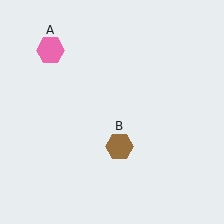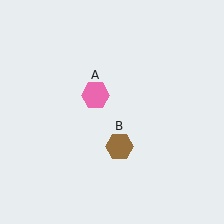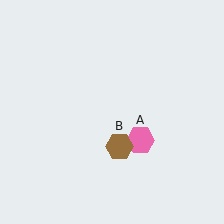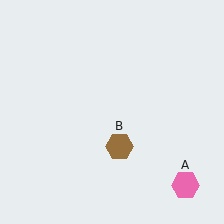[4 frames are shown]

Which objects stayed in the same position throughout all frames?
Brown hexagon (object B) remained stationary.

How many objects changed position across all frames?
1 object changed position: pink hexagon (object A).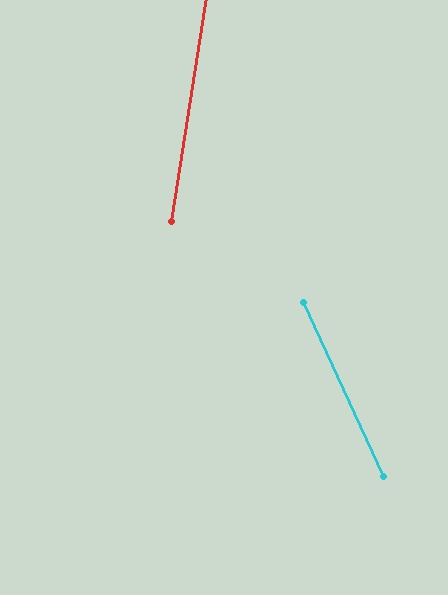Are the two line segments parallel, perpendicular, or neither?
Neither parallel nor perpendicular — they differ by about 33°.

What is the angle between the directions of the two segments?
Approximately 33 degrees.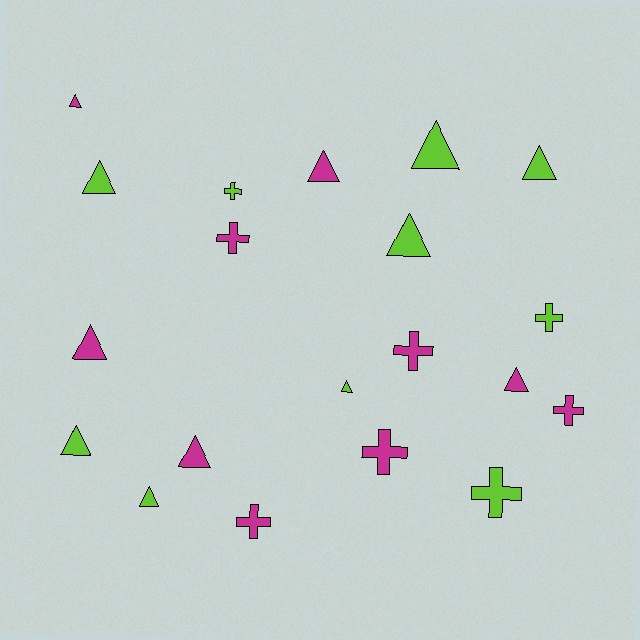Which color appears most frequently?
Magenta, with 10 objects.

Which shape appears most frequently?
Triangle, with 12 objects.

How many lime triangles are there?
There are 7 lime triangles.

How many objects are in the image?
There are 20 objects.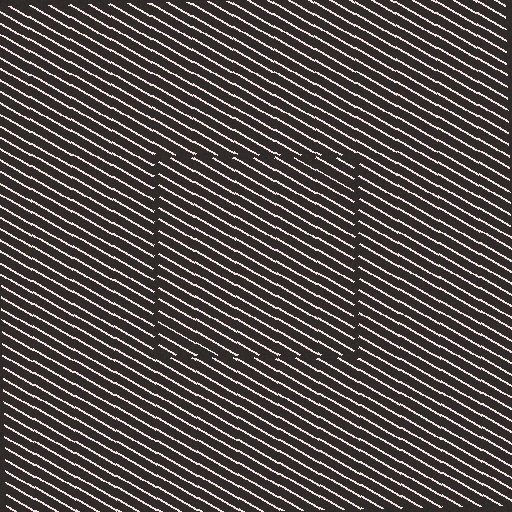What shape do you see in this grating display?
An illusory square. The interior of the shape contains the same grating, shifted by half a period — the contour is defined by the phase discontinuity where line-ends from the inner and outer gratings abut.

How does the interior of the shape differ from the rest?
The interior of the shape contains the same grating, shifted by half a period — the contour is defined by the phase discontinuity where line-ends from the inner and outer gratings abut.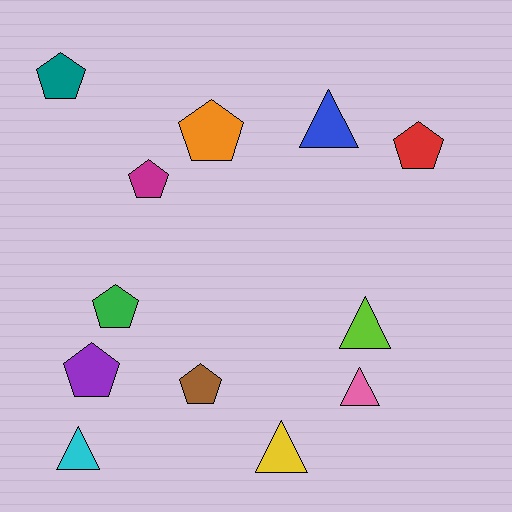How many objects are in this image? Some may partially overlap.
There are 12 objects.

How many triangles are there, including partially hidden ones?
There are 5 triangles.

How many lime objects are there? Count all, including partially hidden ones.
There is 1 lime object.